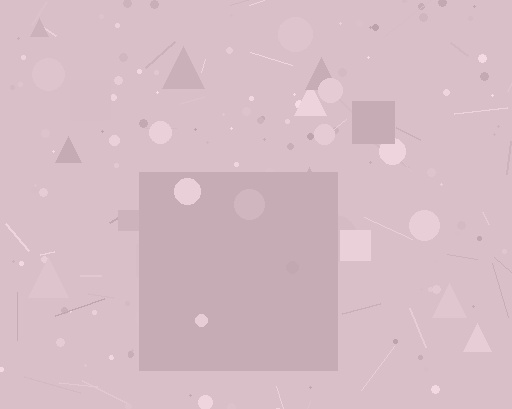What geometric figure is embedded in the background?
A square is embedded in the background.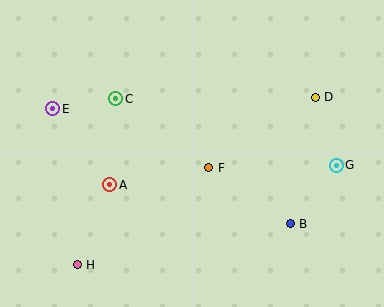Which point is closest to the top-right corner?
Point D is closest to the top-right corner.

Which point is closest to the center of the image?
Point F at (209, 168) is closest to the center.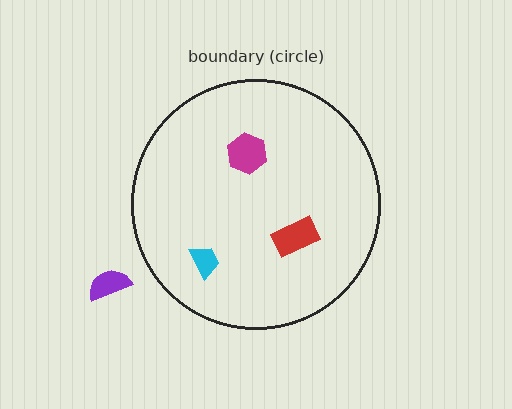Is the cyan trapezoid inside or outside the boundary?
Inside.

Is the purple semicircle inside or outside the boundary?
Outside.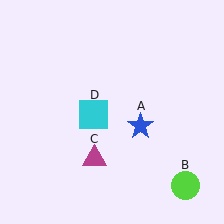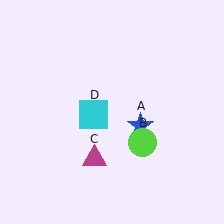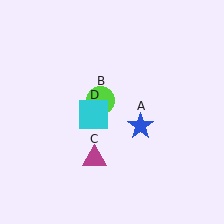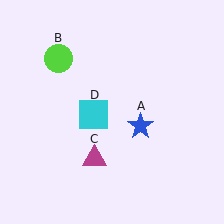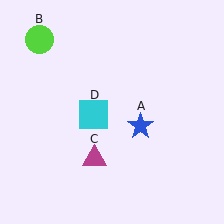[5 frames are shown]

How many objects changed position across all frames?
1 object changed position: lime circle (object B).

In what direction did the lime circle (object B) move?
The lime circle (object B) moved up and to the left.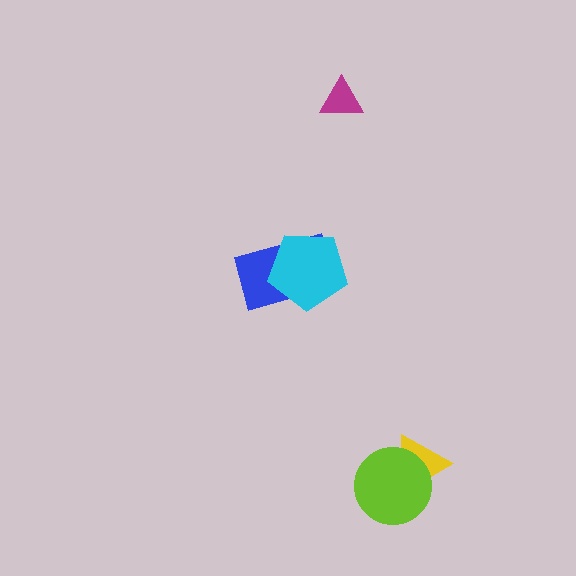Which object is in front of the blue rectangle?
The cyan pentagon is in front of the blue rectangle.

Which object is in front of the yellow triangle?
The lime circle is in front of the yellow triangle.